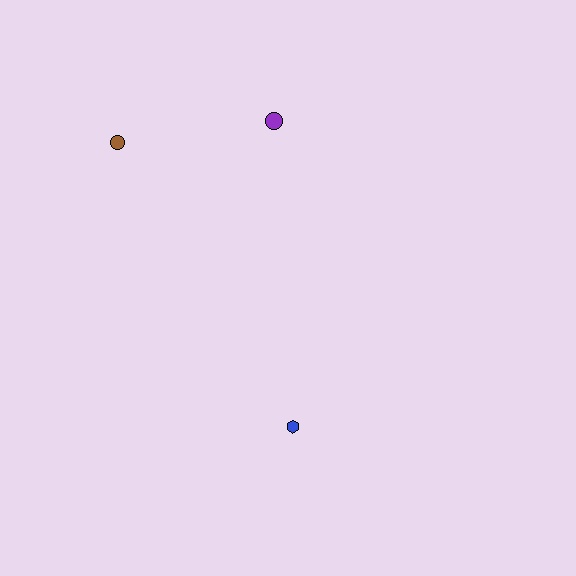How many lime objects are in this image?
There are no lime objects.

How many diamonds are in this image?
There are no diamonds.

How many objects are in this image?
There are 3 objects.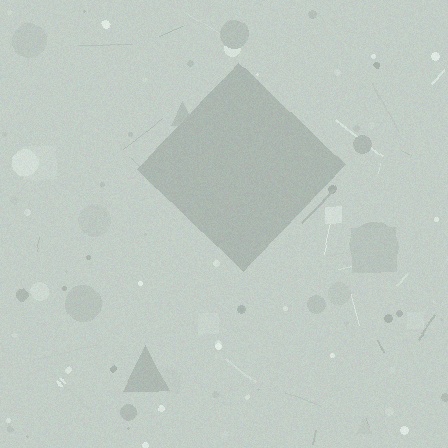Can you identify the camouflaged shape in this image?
The camouflaged shape is a diamond.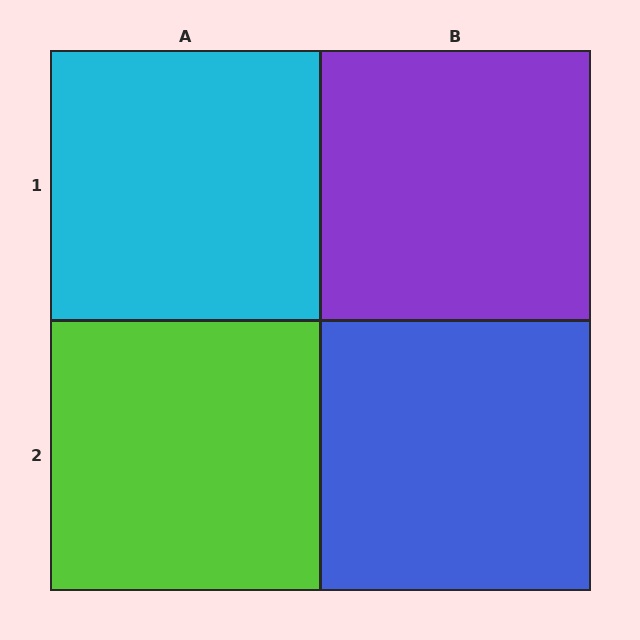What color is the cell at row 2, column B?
Blue.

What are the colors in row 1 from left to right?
Cyan, purple.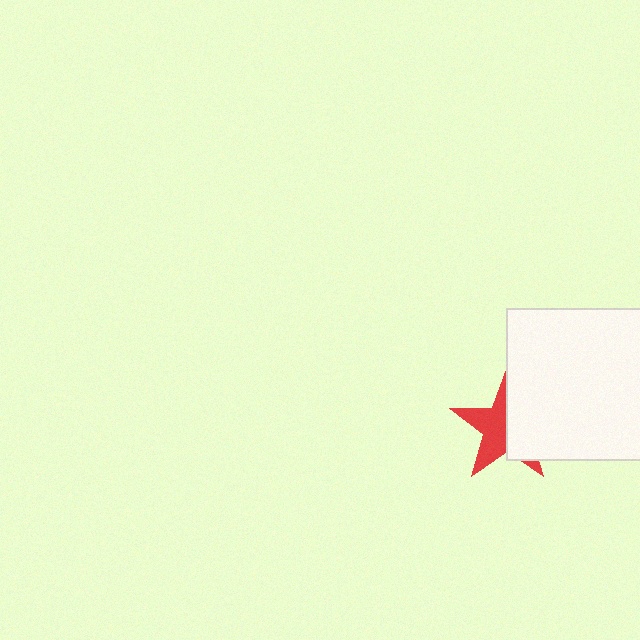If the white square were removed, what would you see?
You would see the complete red star.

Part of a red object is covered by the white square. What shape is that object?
It is a star.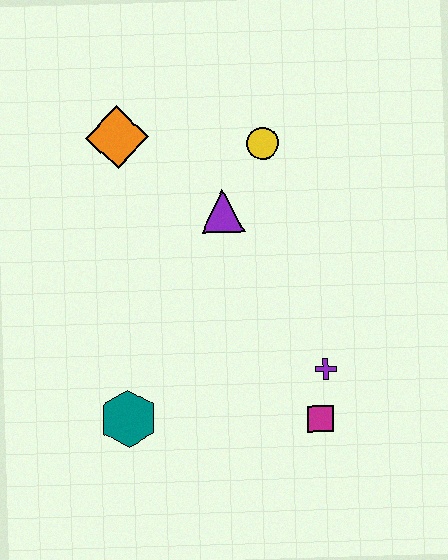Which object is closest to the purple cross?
The magenta square is closest to the purple cross.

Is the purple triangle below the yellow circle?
Yes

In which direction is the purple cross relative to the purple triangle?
The purple cross is below the purple triangle.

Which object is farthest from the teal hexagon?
The yellow circle is farthest from the teal hexagon.